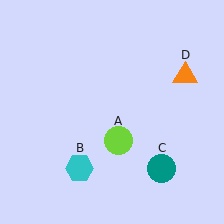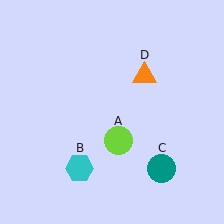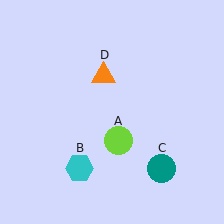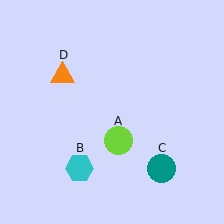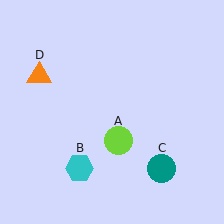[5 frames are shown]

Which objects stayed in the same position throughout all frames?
Lime circle (object A) and cyan hexagon (object B) and teal circle (object C) remained stationary.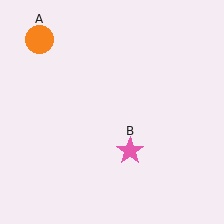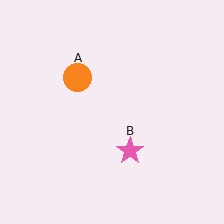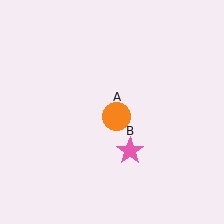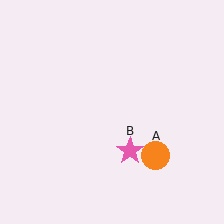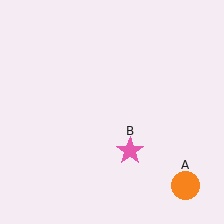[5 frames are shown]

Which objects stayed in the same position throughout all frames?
Pink star (object B) remained stationary.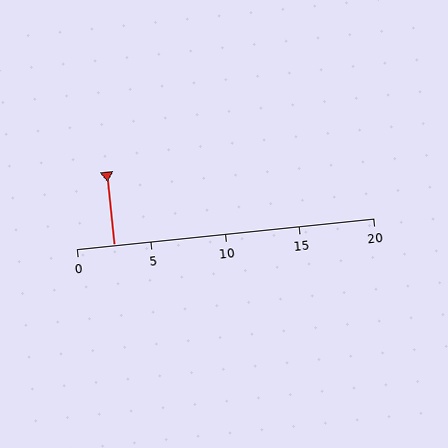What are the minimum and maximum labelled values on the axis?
The axis runs from 0 to 20.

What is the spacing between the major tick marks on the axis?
The major ticks are spaced 5 apart.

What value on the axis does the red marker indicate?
The marker indicates approximately 2.5.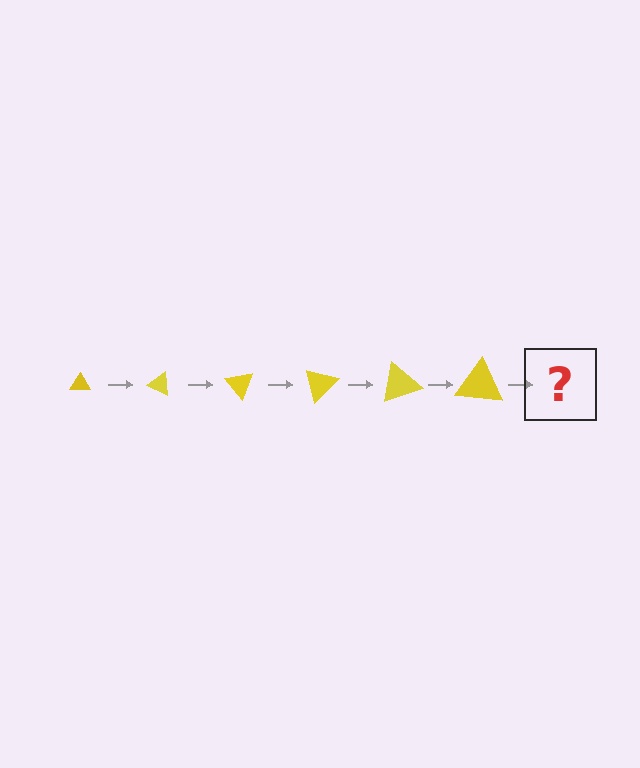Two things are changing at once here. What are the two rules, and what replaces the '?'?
The two rules are that the triangle grows larger each step and it rotates 25 degrees each step. The '?' should be a triangle, larger than the previous one and rotated 150 degrees from the start.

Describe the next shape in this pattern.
It should be a triangle, larger than the previous one and rotated 150 degrees from the start.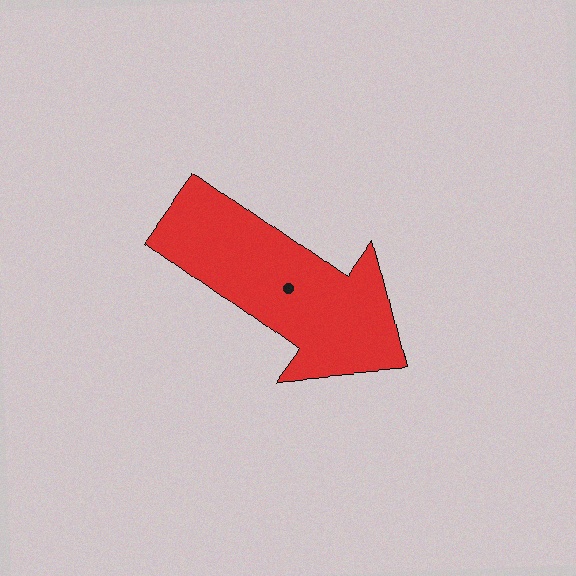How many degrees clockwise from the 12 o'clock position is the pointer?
Approximately 126 degrees.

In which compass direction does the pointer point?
Southeast.